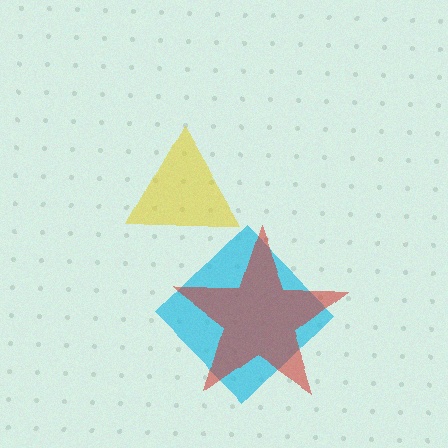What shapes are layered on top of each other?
The layered shapes are: a cyan diamond, a yellow triangle, a red star.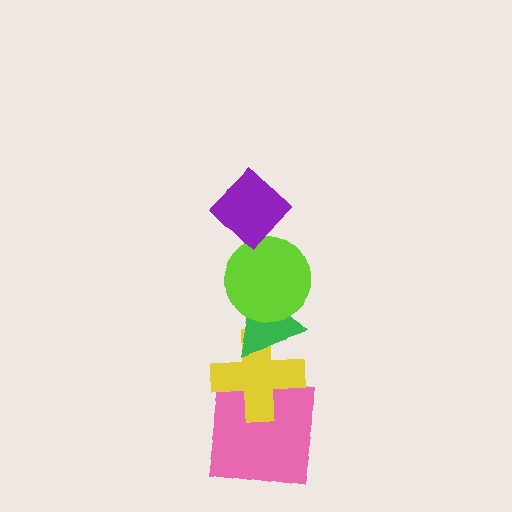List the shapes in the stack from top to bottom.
From top to bottom: the purple diamond, the lime circle, the green triangle, the yellow cross, the pink square.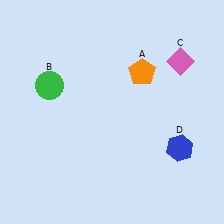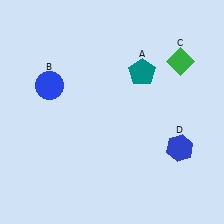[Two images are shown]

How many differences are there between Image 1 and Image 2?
There are 3 differences between the two images.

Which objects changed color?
A changed from orange to teal. B changed from green to blue. C changed from pink to green.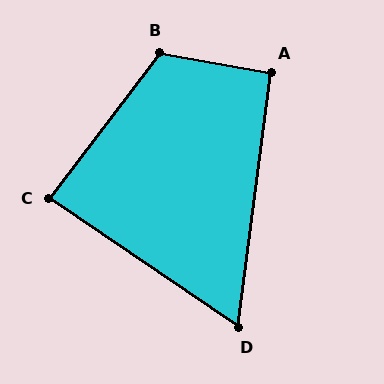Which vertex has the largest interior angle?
B, at approximately 117 degrees.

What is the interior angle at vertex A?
Approximately 93 degrees (approximately right).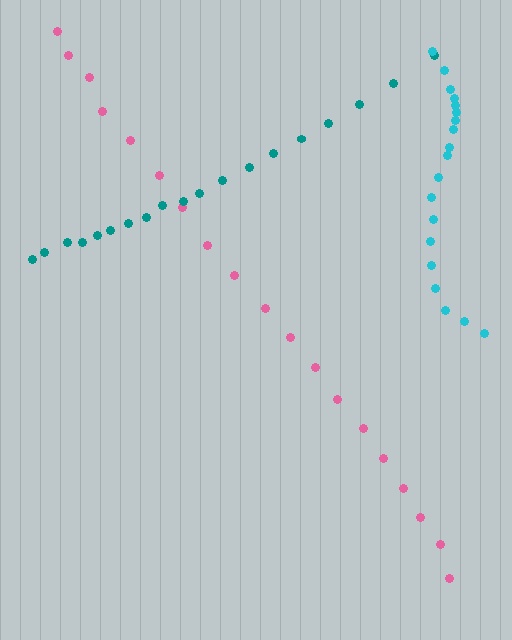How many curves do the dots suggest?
There are 3 distinct paths.